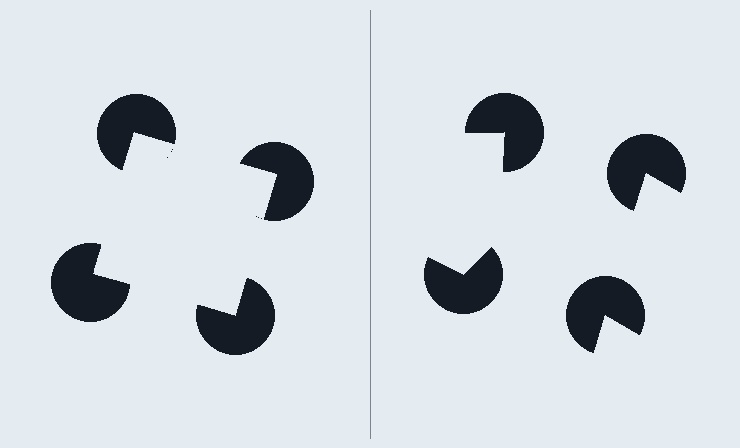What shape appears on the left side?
An illusory square.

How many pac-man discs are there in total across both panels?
8 — 4 on each side.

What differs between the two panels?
The pac-man discs are positioned identically on both sides; only the wedge orientations differ. On the left they align to a square; on the right they are misaligned.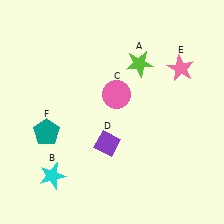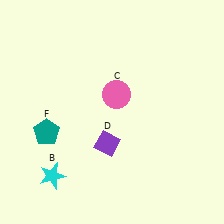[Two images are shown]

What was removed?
The lime star (A), the pink star (E) were removed in Image 2.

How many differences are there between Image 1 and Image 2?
There are 2 differences between the two images.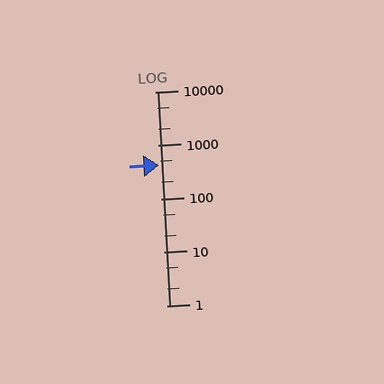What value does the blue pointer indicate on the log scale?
The pointer indicates approximately 420.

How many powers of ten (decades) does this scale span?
The scale spans 4 decades, from 1 to 10000.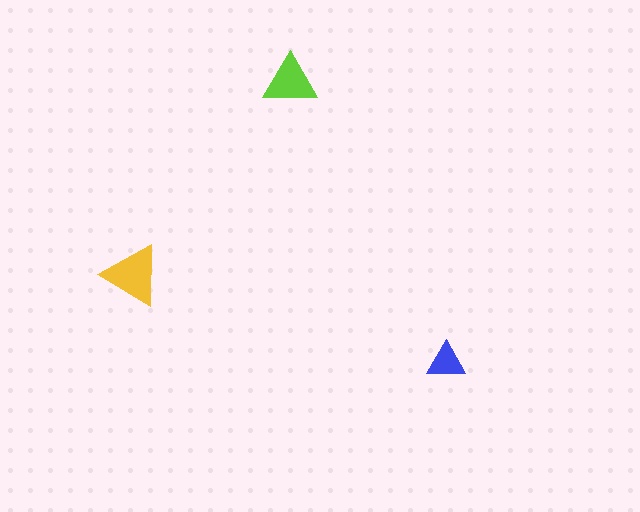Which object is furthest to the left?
The yellow triangle is leftmost.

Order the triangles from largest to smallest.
the yellow one, the lime one, the blue one.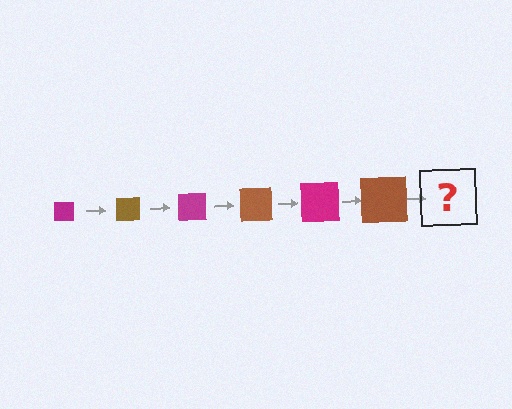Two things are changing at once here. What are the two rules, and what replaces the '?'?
The two rules are that the square grows larger each step and the color cycles through magenta and brown. The '?' should be a magenta square, larger than the previous one.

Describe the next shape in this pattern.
It should be a magenta square, larger than the previous one.